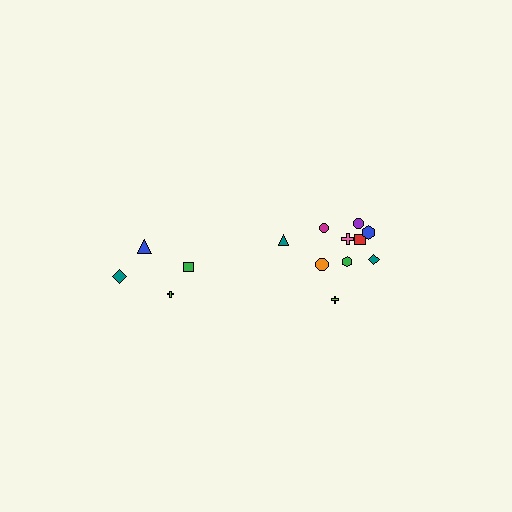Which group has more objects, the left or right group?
The right group.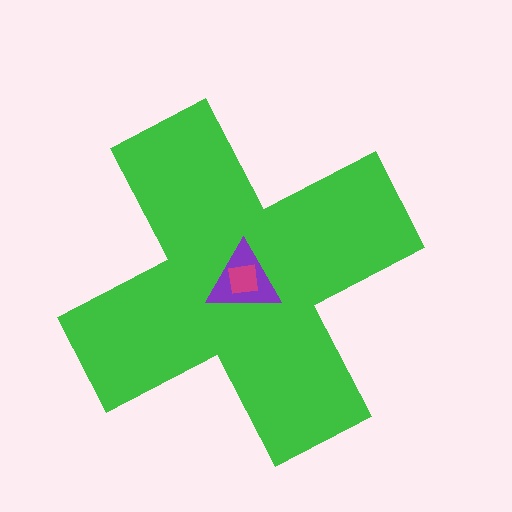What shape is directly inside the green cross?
The purple triangle.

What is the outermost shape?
The green cross.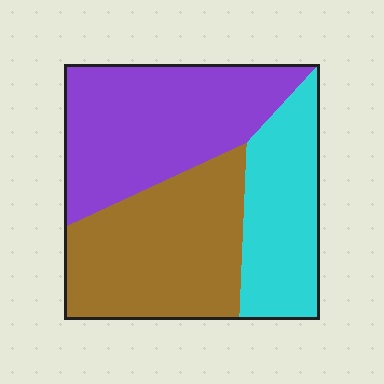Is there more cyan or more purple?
Purple.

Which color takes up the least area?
Cyan, at roughly 25%.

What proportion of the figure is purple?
Purple covers roughly 40% of the figure.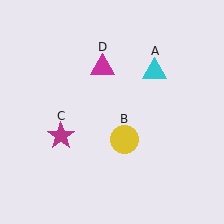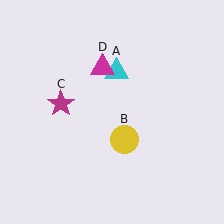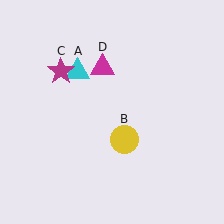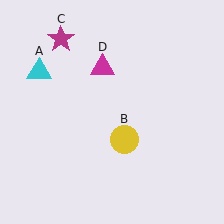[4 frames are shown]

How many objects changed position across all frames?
2 objects changed position: cyan triangle (object A), magenta star (object C).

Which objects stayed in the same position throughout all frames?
Yellow circle (object B) and magenta triangle (object D) remained stationary.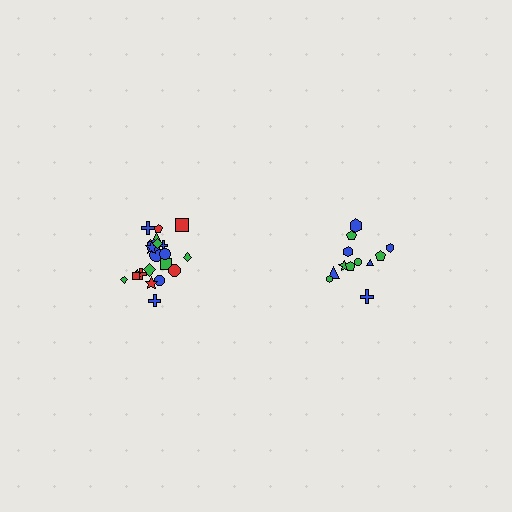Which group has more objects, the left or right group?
The left group.